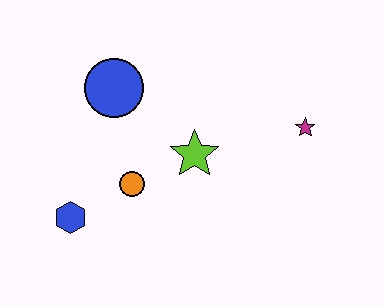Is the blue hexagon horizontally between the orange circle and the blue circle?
No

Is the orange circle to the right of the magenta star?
No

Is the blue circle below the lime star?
No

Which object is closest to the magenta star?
The lime star is closest to the magenta star.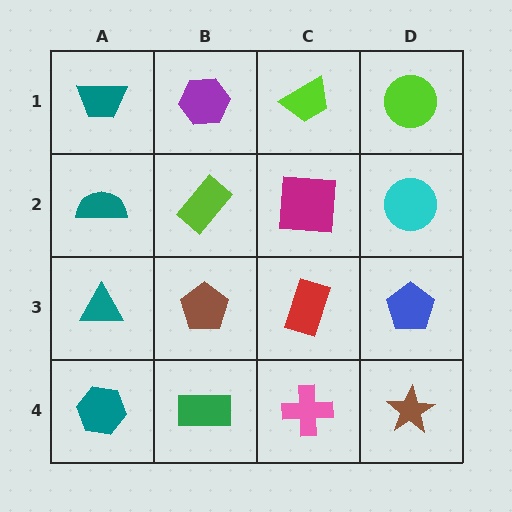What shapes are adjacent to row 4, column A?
A teal triangle (row 3, column A), a green rectangle (row 4, column B).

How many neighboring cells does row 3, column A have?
3.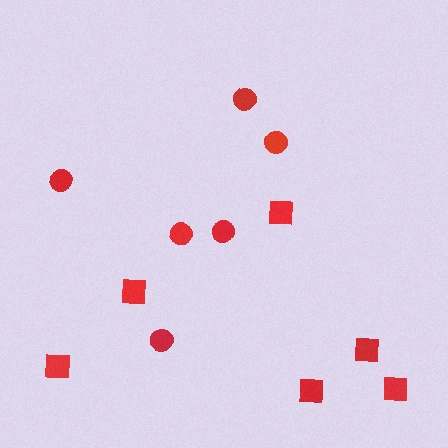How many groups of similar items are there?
There are 2 groups: one group of circles (6) and one group of squares (6).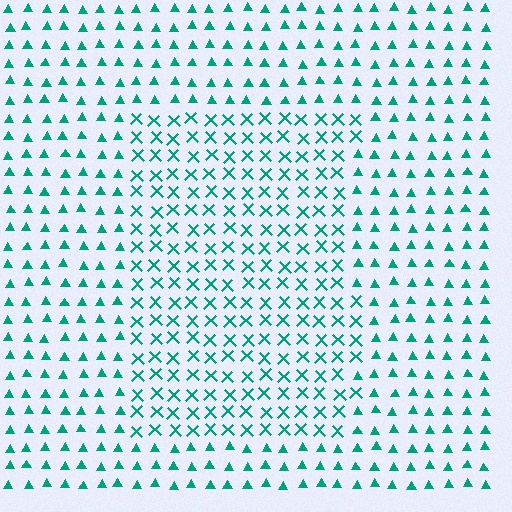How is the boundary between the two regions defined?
The boundary is defined by a change in element shape: X marks inside vs. triangles outside. All elements share the same color and spacing.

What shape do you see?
I see a rectangle.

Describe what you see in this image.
The image is filled with small teal elements arranged in a uniform grid. A rectangle-shaped region contains X marks, while the surrounding area contains triangles. The boundary is defined purely by the change in element shape.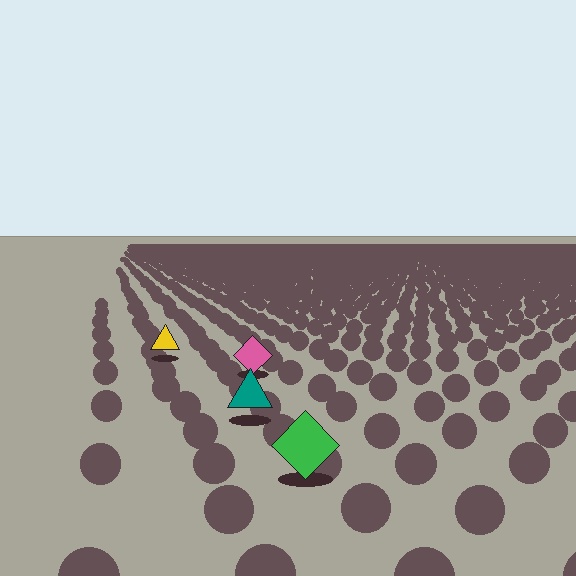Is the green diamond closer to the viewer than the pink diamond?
Yes. The green diamond is closer — you can tell from the texture gradient: the ground texture is coarser near it.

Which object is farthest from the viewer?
The yellow triangle is farthest from the viewer. It appears smaller and the ground texture around it is denser.